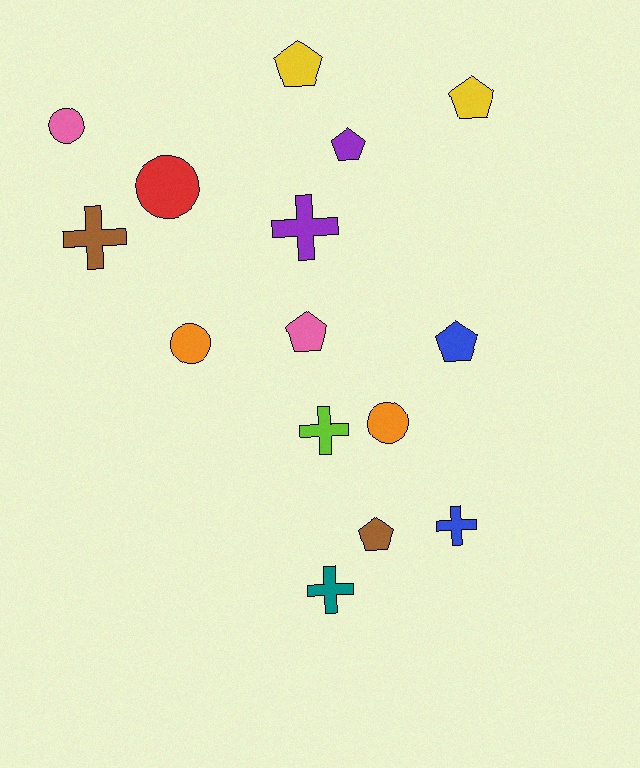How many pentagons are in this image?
There are 6 pentagons.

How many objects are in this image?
There are 15 objects.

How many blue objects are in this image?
There are 2 blue objects.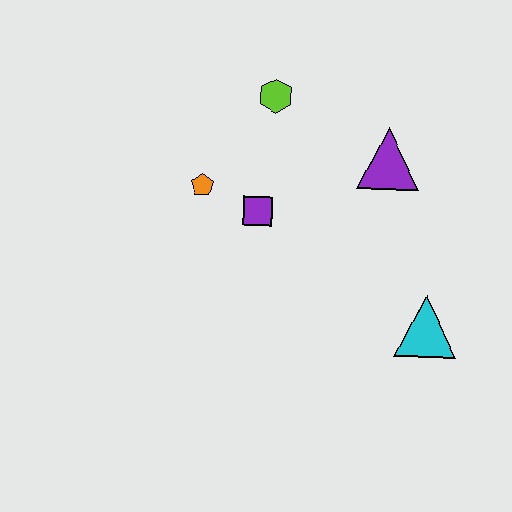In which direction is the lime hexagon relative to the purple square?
The lime hexagon is above the purple square.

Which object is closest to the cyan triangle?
The purple triangle is closest to the cyan triangle.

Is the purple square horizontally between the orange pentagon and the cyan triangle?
Yes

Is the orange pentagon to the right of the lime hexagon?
No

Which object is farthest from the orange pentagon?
The cyan triangle is farthest from the orange pentagon.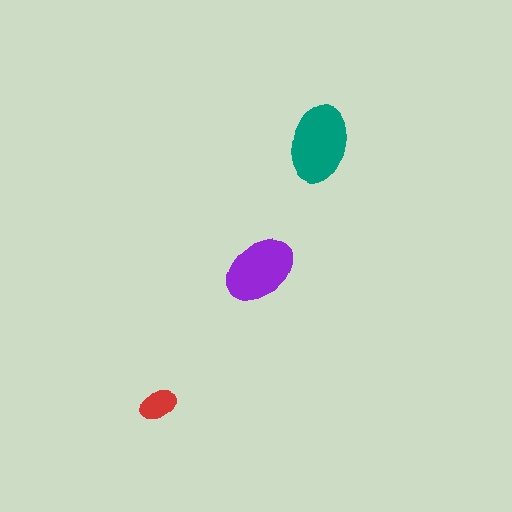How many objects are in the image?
There are 3 objects in the image.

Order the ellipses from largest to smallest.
the teal one, the purple one, the red one.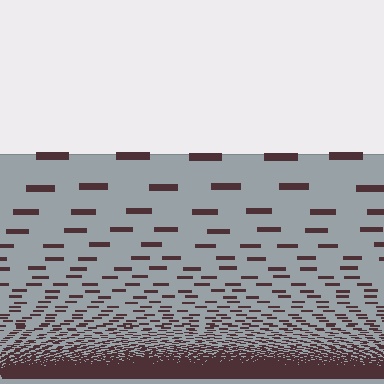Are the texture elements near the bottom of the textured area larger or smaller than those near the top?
Smaller. The gradient is inverted — elements near the bottom are smaller and denser.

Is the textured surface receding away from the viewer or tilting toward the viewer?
The surface appears to tilt toward the viewer. Texture elements get larger and sparser toward the top.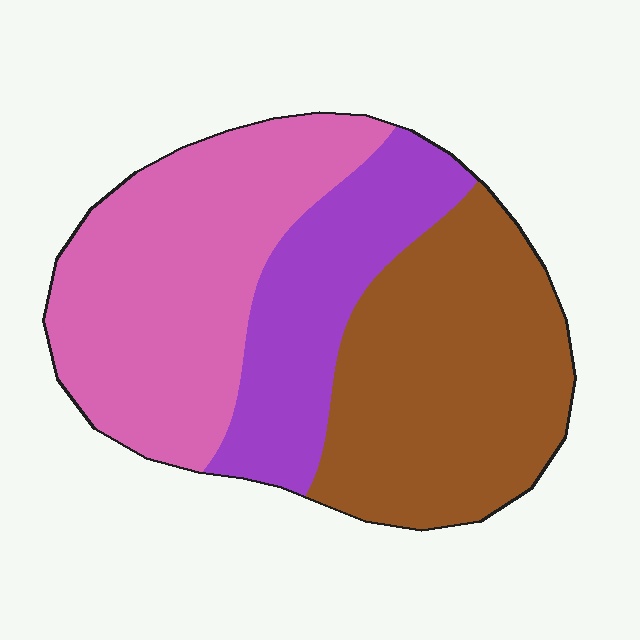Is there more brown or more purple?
Brown.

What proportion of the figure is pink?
Pink takes up about two fifths (2/5) of the figure.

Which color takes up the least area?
Purple, at roughly 25%.